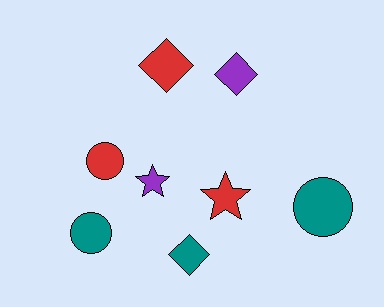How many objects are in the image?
There are 8 objects.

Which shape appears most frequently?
Circle, with 3 objects.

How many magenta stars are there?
There are no magenta stars.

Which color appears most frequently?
Teal, with 3 objects.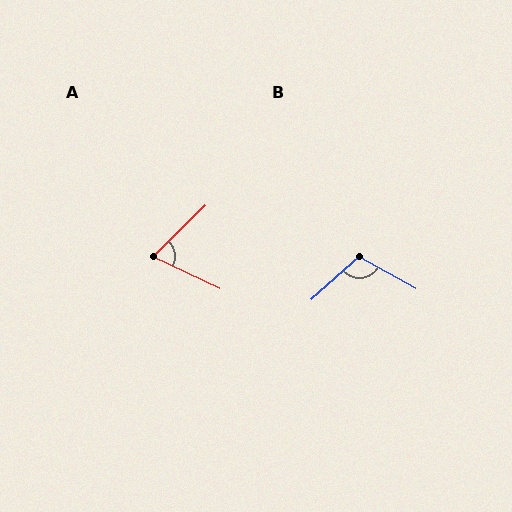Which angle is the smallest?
A, at approximately 70 degrees.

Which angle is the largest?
B, at approximately 109 degrees.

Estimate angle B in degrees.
Approximately 109 degrees.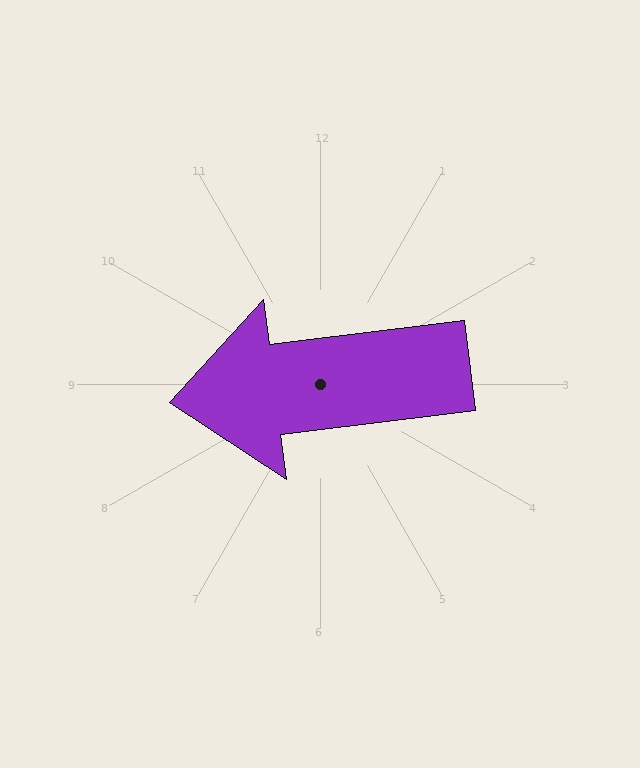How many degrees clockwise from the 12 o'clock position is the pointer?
Approximately 263 degrees.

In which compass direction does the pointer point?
West.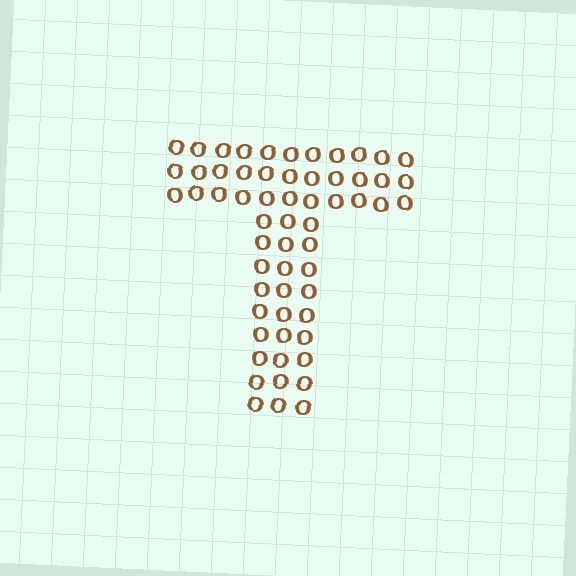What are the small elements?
The small elements are letter O's.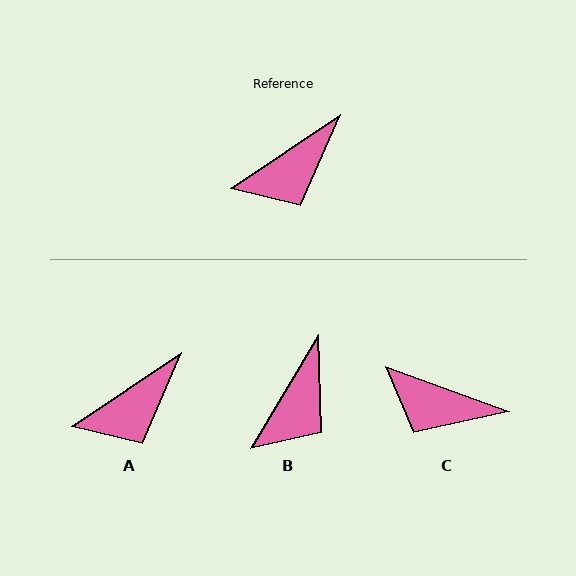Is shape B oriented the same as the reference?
No, it is off by about 25 degrees.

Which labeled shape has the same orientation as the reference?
A.